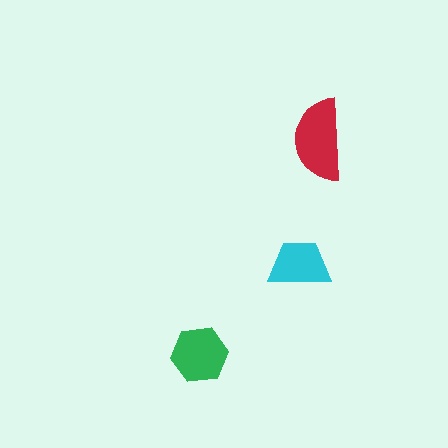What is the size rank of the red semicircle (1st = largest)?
1st.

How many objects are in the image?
There are 3 objects in the image.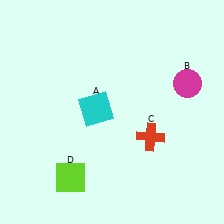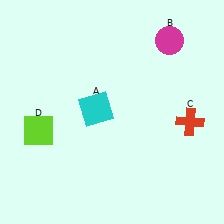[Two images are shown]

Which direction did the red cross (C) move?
The red cross (C) moved right.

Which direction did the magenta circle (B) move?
The magenta circle (B) moved up.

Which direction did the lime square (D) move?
The lime square (D) moved up.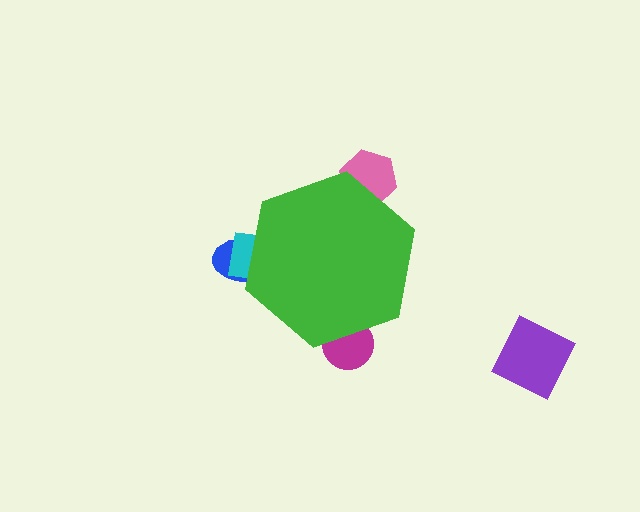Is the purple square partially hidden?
No, the purple square is fully visible.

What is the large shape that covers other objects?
A green hexagon.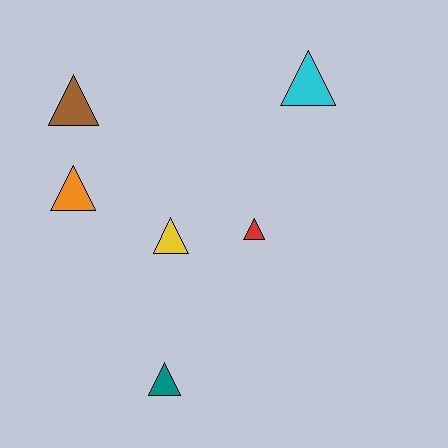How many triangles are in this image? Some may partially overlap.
There are 6 triangles.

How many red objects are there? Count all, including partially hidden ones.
There is 1 red object.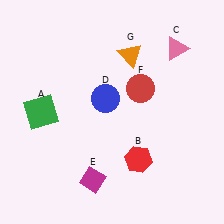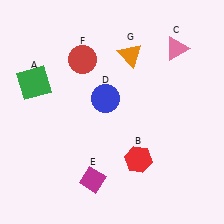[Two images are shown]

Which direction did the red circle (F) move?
The red circle (F) moved left.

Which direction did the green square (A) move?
The green square (A) moved up.